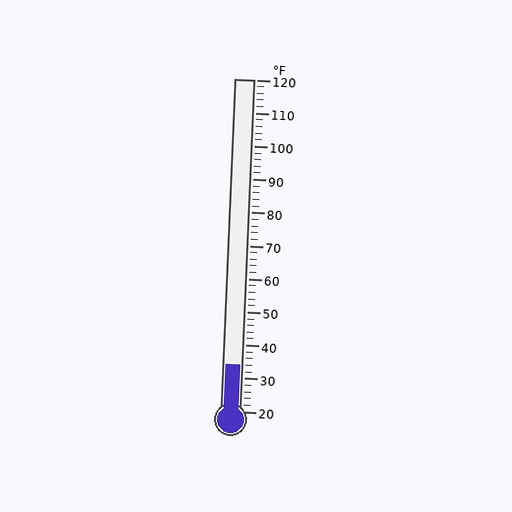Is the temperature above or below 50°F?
The temperature is below 50°F.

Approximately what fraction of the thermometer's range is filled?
The thermometer is filled to approximately 15% of its range.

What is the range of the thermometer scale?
The thermometer scale ranges from 20°F to 120°F.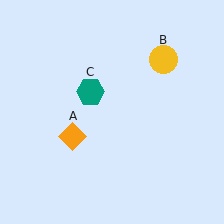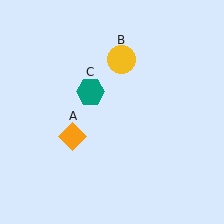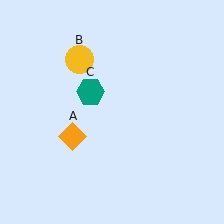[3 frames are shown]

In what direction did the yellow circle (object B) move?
The yellow circle (object B) moved left.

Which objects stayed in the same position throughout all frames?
Orange diamond (object A) and teal hexagon (object C) remained stationary.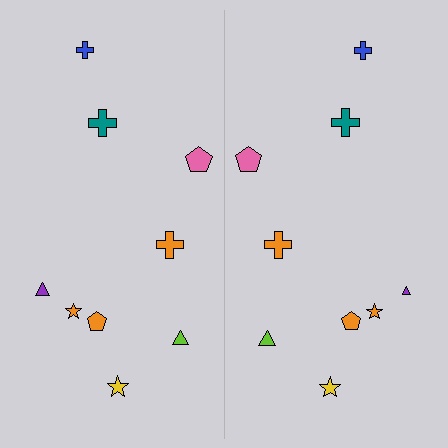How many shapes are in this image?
There are 18 shapes in this image.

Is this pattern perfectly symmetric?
No, the pattern is not perfectly symmetric. The purple triangle on the right side has a different size than its mirror counterpart.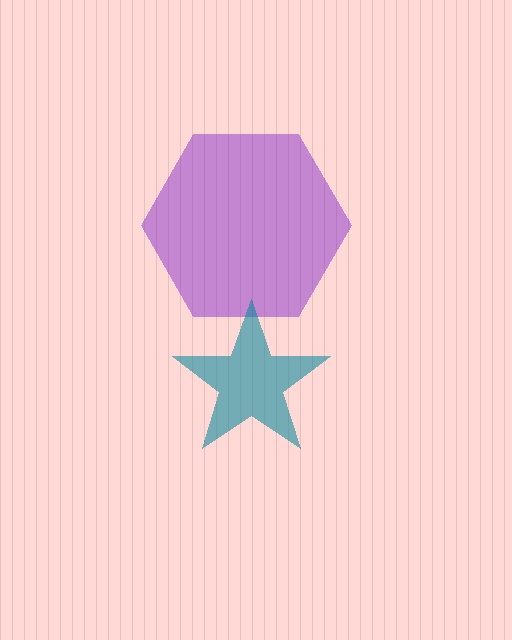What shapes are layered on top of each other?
The layered shapes are: a purple hexagon, a teal star.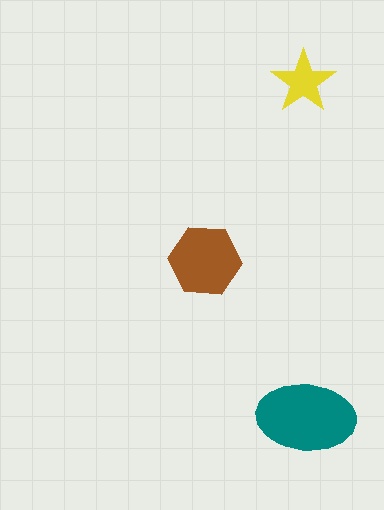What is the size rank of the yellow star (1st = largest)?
3rd.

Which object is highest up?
The yellow star is topmost.